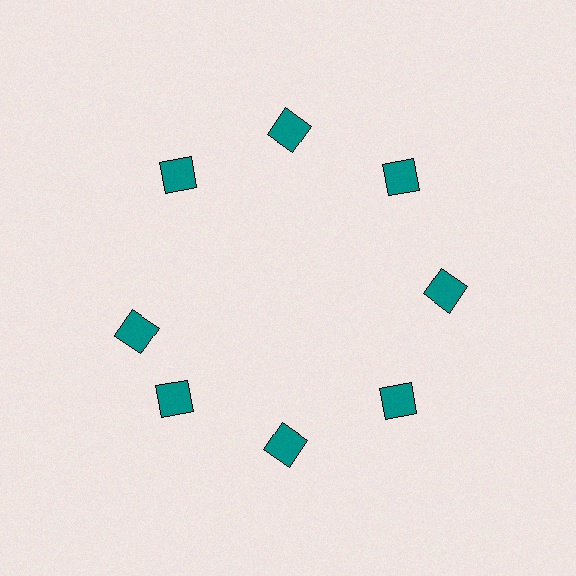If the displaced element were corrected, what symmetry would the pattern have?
It would have 8-fold rotational symmetry — the pattern would map onto itself every 45 degrees.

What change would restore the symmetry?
The symmetry would be restored by rotating it back into even spacing with its neighbors so that all 8 squares sit at equal angles and equal distance from the center.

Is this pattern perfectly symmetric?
No. The 8 teal squares are arranged in a ring, but one element near the 9 o'clock position is rotated out of alignment along the ring, breaking the 8-fold rotational symmetry.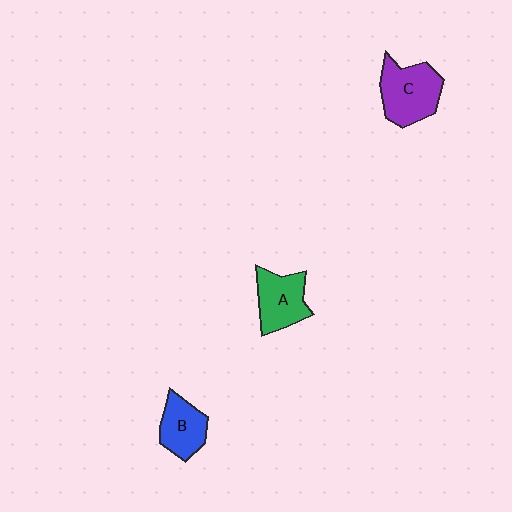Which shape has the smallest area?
Shape B (blue).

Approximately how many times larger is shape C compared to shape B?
Approximately 1.4 times.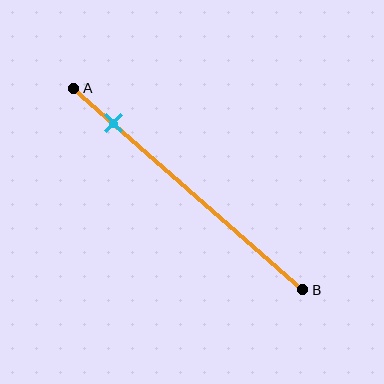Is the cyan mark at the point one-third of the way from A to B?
No, the mark is at about 15% from A, not at the 33% one-third point.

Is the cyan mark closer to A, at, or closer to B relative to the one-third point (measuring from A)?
The cyan mark is closer to point A than the one-third point of segment AB.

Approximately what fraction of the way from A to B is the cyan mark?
The cyan mark is approximately 15% of the way from A to B.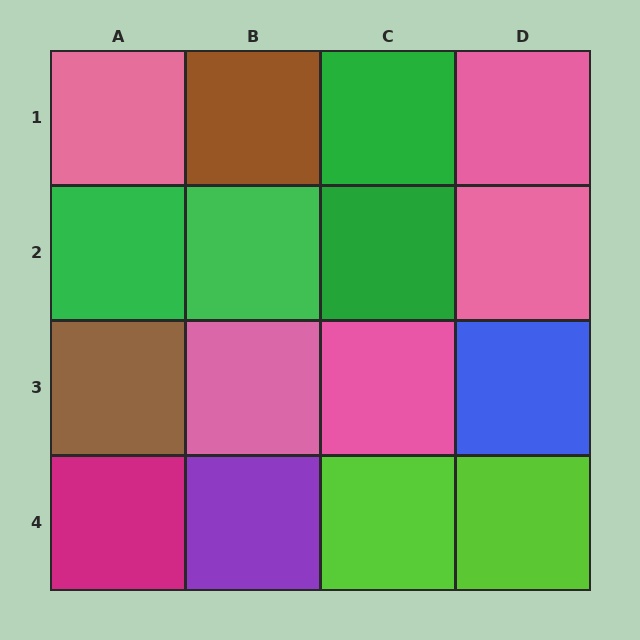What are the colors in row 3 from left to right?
Brown, pink, pink, blue.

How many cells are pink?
5 cells are pink.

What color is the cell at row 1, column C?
Green.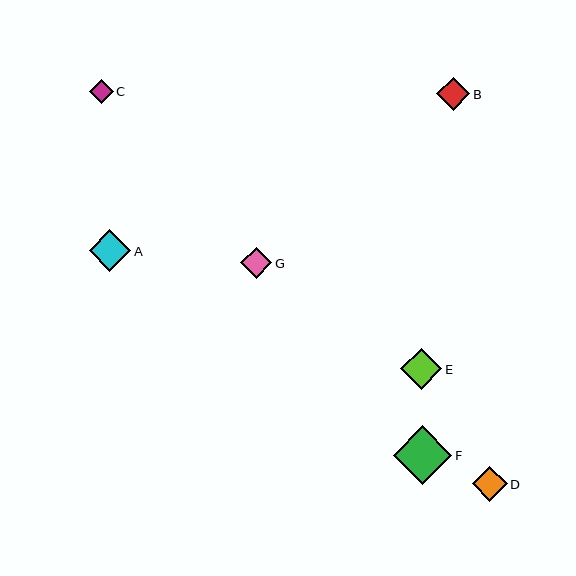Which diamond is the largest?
Diamond F is the largest with a size of approximately 58 pixels.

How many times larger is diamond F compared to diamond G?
Diamond F is approximately 1.9 times the size of diamond G.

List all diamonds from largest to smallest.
From largest to smallest: F, A, E, D, B, G, C.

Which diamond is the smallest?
Diamond C is the smallest with a size of approximately 24 pixels.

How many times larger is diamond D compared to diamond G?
Diamond D is approximately 1.1 times the size of diamond G.